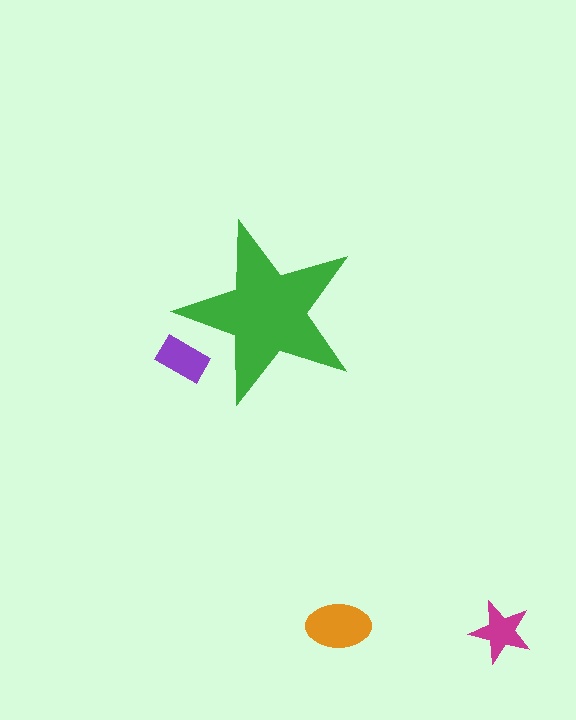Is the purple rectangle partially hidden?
Yes, the purple rectangle is partially hidden behind the green star.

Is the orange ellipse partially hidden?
No, the orange ellipse is fully visible.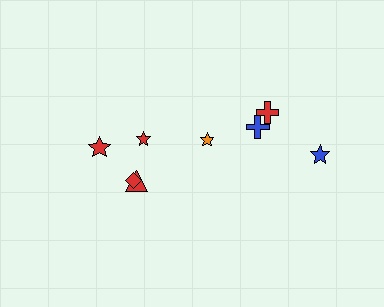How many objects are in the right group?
There are 3 objects.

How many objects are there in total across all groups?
There are 8 objects.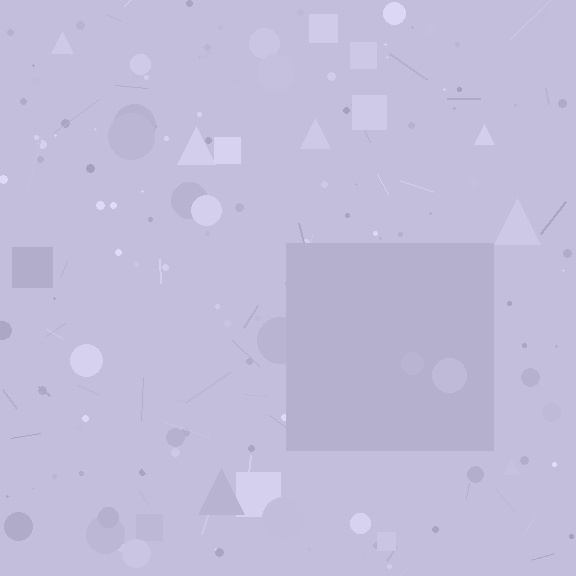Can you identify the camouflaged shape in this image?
The camouflaged shape is a square.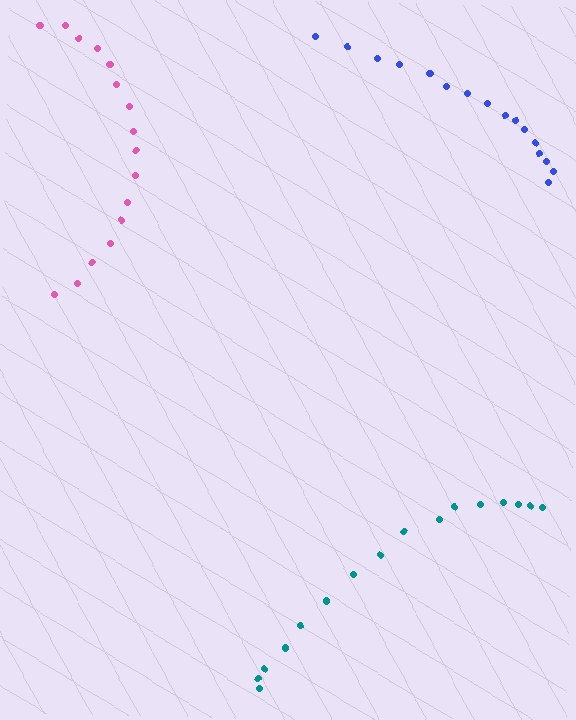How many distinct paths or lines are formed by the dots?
There are 3 distinct paths.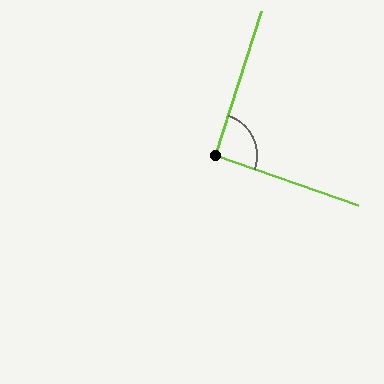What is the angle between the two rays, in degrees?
Approximately 92 degrees.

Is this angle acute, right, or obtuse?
It is approximately a right angle.